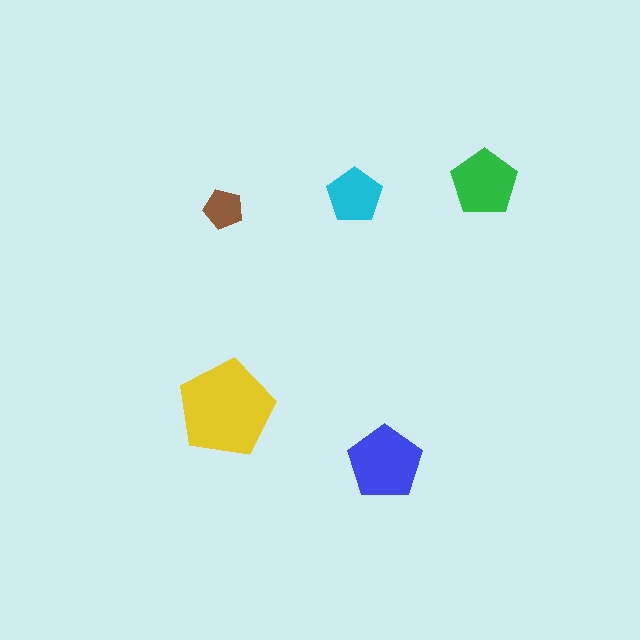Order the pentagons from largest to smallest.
the yellow one, the blue one, the green one, the cyan one, the brown one.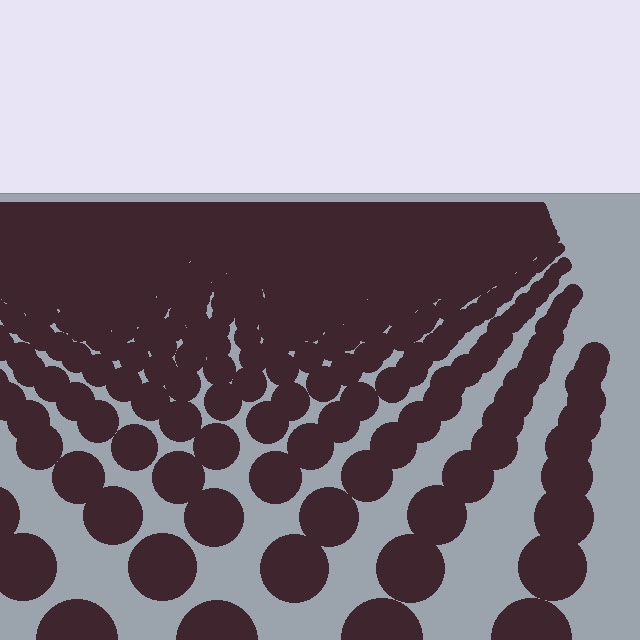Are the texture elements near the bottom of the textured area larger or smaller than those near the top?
Larger. Near the bottom, elements are closer to the viewer and appear at a bigger on-screen size.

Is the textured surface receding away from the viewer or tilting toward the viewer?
The surface is receding away from the viewer. Texture elements get smaller and denser toward the top.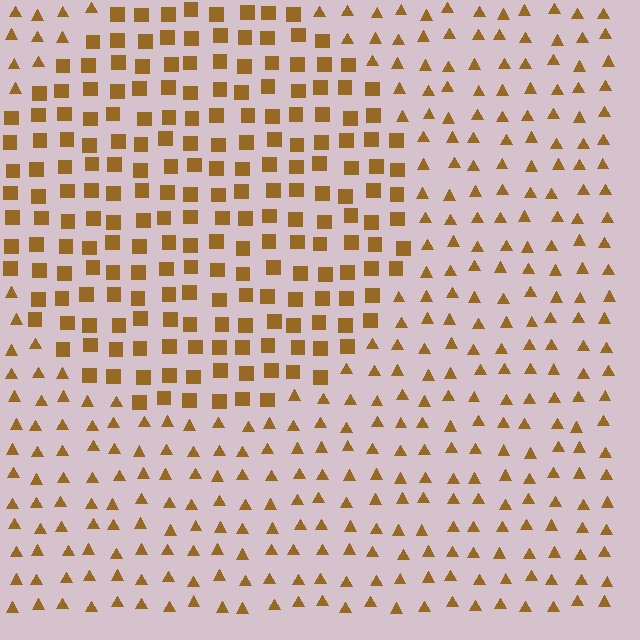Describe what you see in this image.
The image is filled with small brown elements arranged in a uniform grid. A circle-shaped region contains squares, while the surrounding area contains triangles. The boundary is defined purely by the change in element shape.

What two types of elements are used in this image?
The image uses squares inside the circle region and triangles outside it.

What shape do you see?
I see a circle.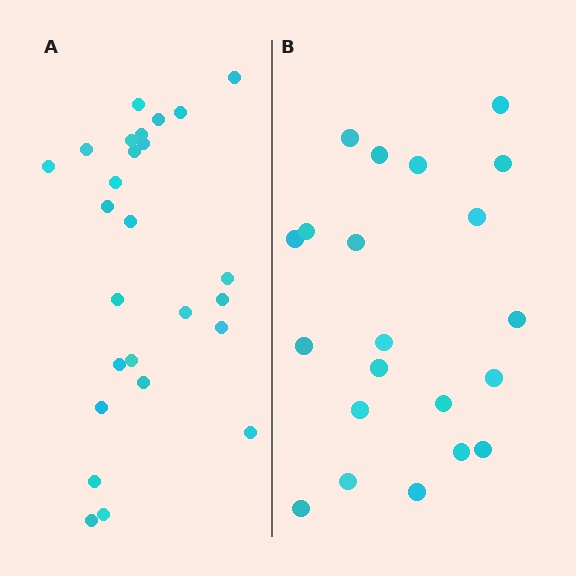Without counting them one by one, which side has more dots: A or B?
Region A (the left region) has more dots.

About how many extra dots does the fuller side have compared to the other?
Region A has about 5 more dots than region B.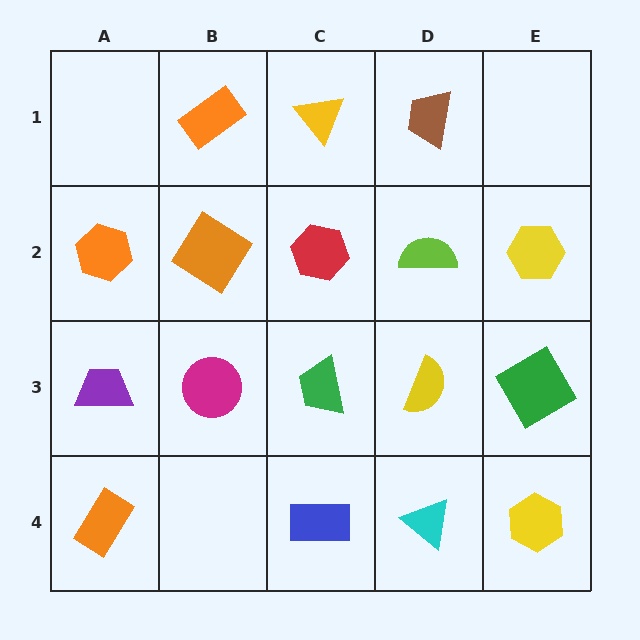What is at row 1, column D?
A brown trapezoid.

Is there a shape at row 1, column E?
No, that cell is empty.